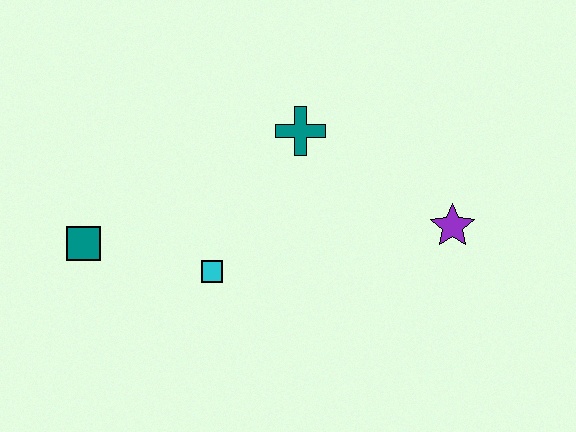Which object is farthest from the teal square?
The purple star is farthest from the teal square.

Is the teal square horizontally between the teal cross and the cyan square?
No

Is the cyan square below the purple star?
Yes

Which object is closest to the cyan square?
The teal square is closest to the cyan square.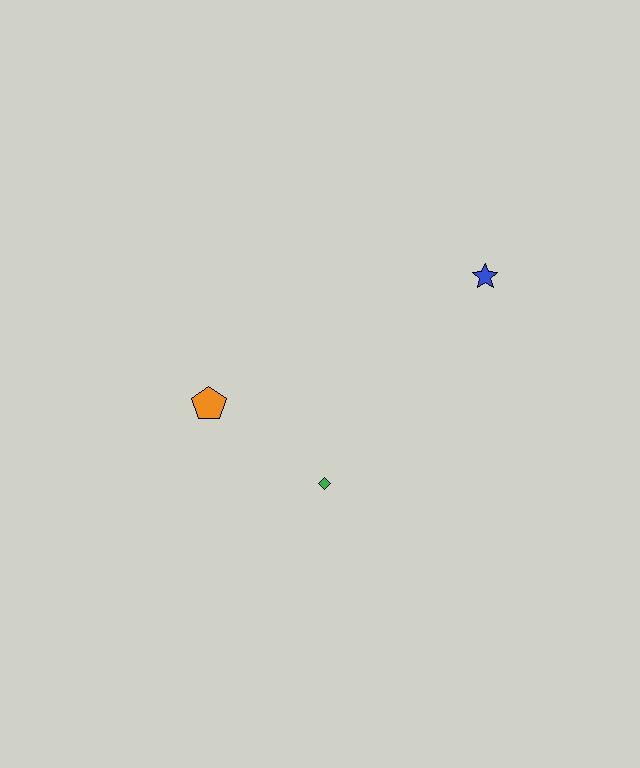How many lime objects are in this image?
There are no lime objects.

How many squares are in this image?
There are no squares.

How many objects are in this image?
There are 3 objects.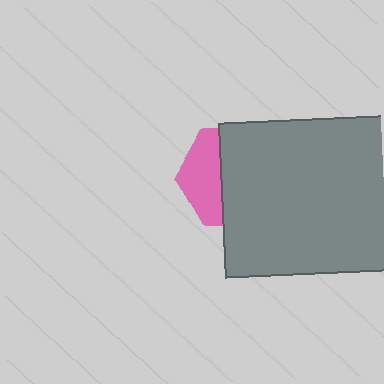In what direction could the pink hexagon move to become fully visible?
The pink hexagon could move left. That would shift it out from behind the gray rectangle entirely.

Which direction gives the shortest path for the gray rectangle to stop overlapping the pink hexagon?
Moving right gives the shortest separation.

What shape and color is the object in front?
The object in front is a gray rectangle.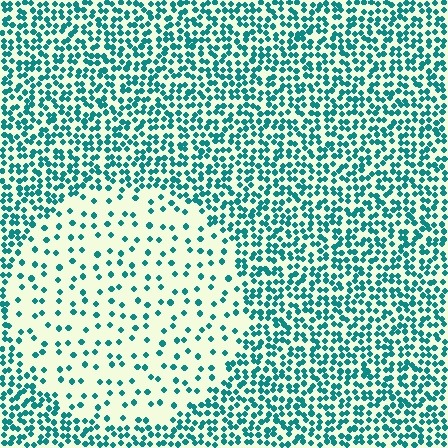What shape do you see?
I see a circle.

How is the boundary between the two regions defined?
The boundary is defined by a change in element density (approximately 3.1x ratio). All elements are the same color, size, and shape.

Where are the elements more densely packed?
The elements are more densely packed outside the circle boundary.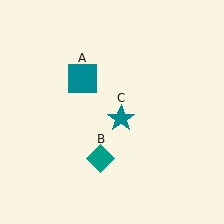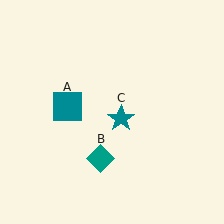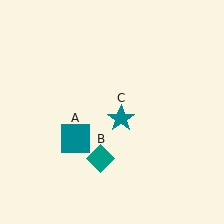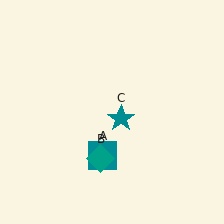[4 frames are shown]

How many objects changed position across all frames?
1 object changed position: teal square (object A).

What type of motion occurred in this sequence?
The teal square (object A) rotated counterclockwise around the center of the scene.